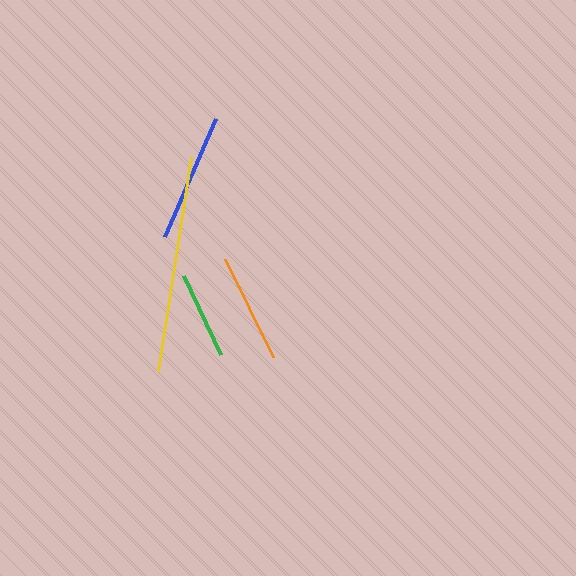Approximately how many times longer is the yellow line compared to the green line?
The yellow line is approximately 2.5 times the length of the green line.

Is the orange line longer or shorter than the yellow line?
The yellow line is longer than the orange line.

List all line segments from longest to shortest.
From longest to shortest: yellow, blue, orange, green.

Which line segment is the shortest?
The green line is the shortest at approximately 87 pixels.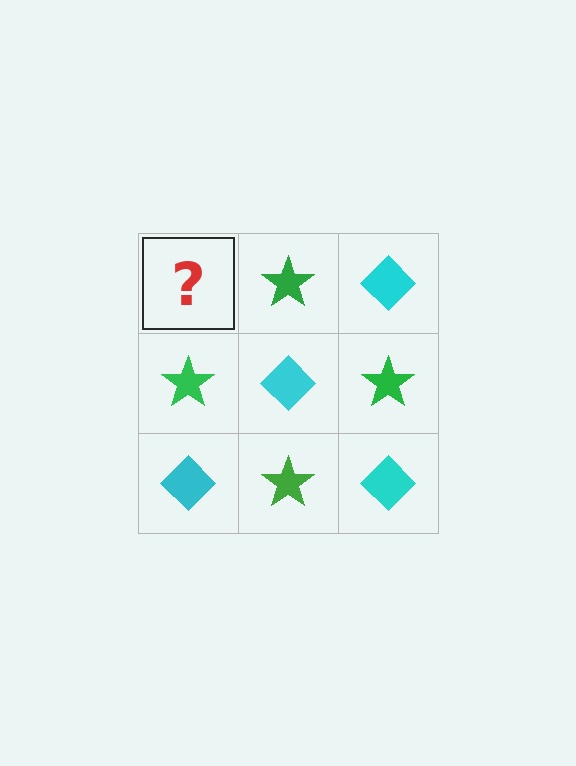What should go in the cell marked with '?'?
The missing cell should contain a cyan diamond.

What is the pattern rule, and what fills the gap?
The rule is that it alternates cyan diamond and green star in a checkerboard pattern. The gap should be filled with a cyan diamond.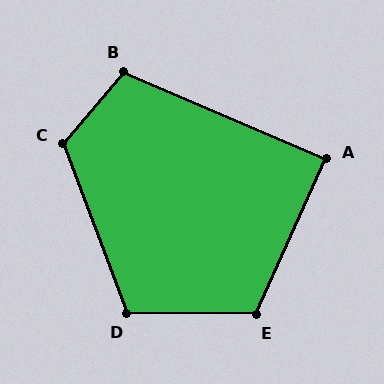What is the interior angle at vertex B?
Approximately 107 degrees (obtuse).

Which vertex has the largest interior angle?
C, at approximately 119 degrees.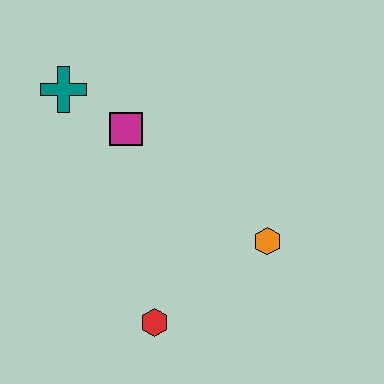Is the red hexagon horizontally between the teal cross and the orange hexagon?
Yes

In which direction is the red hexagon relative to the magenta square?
The red hexagon is below the magenta square.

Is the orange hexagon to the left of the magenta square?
No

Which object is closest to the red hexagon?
The orange hexagon is closest to the red hexagon.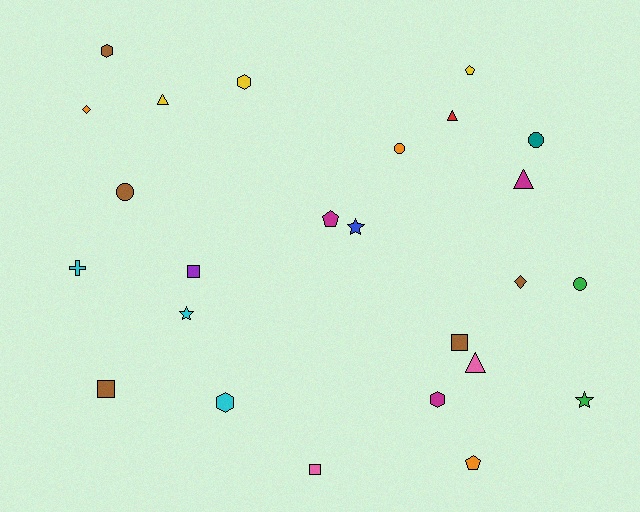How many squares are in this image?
There are 4 squares.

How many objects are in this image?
There are 25 objects.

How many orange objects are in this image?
There are 3 orange objects.